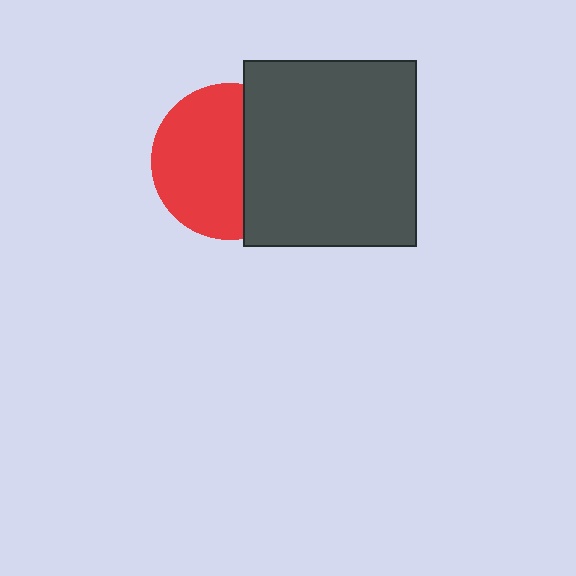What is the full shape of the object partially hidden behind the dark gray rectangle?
The partially hidden object is a red circle.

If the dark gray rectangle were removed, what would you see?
You would see the complete red circle.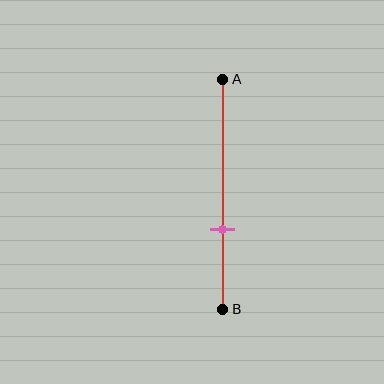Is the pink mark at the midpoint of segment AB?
No, the mark is at about 65% from A, not at the 50% midpoint.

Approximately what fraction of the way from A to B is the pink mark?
The pink mark is approximately 65% of the way from A to B.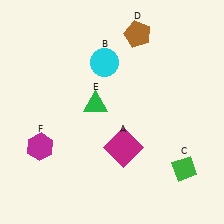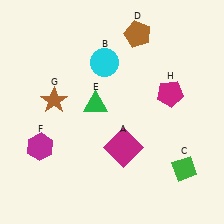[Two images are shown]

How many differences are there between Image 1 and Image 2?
There are 2 differences between the two images.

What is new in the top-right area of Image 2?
A magenta pentagon (H) was added in the top-right area of Image 2.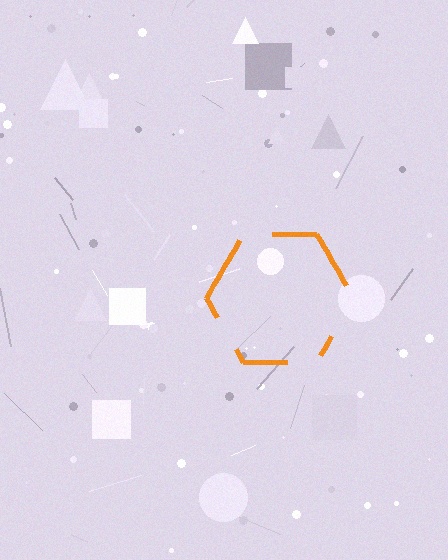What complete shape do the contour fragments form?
The contour fragments form a hexagon.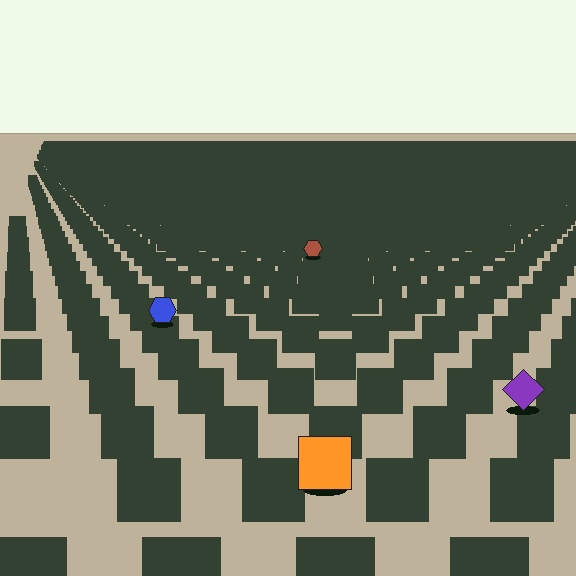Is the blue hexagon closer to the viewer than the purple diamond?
No. The purple diamond is closer — you can tell from the texture gradient: the ground texture is coarser near it.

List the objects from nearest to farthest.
From nearest to farthest: the orange square, the purple diamond, the blue hexagon, the brown hexagon.